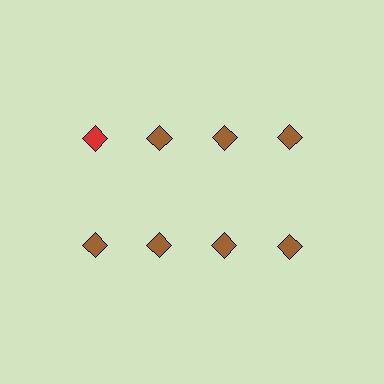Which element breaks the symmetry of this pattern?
The red diamond in the top row, leftmost column breaks the symmetry. All other shapes are brown diamonds.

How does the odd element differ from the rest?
It has a different color: red instead of brown.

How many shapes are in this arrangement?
There are 8 shapes arranged in a grid pattern.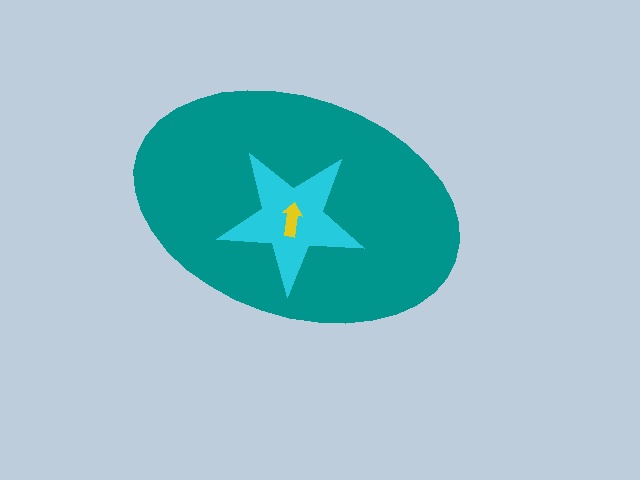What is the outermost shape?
The teal ellipse.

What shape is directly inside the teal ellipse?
The cyan star.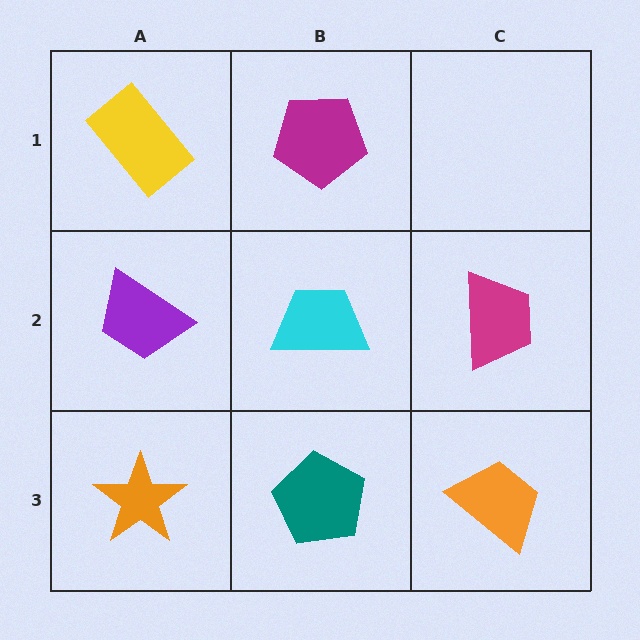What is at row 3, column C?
An orange trapezoid.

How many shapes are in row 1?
2 shapes.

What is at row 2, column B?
A cyan trapezoid.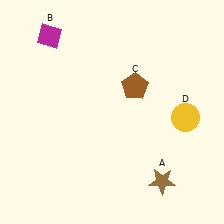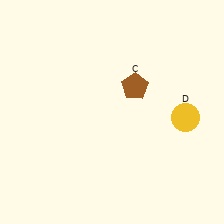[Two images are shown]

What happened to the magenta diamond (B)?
The magenta diamond (B) was removed in Image 2. It was in the top-left area of Image 1.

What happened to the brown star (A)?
The brown star (A) was removed in Image 2. It was in the bottom-right area of Image 1.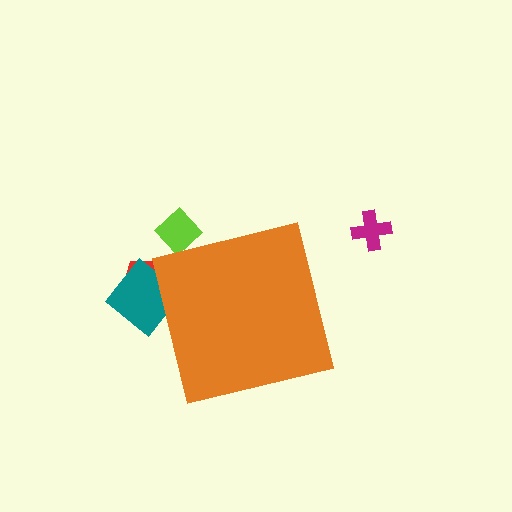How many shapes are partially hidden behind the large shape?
3 shapes are partially hidden.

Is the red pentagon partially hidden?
Yes, the red pentagon is partially hidden behind the orange square.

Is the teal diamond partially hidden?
Yes, the teal diamond is partially hidden behind the orange square.